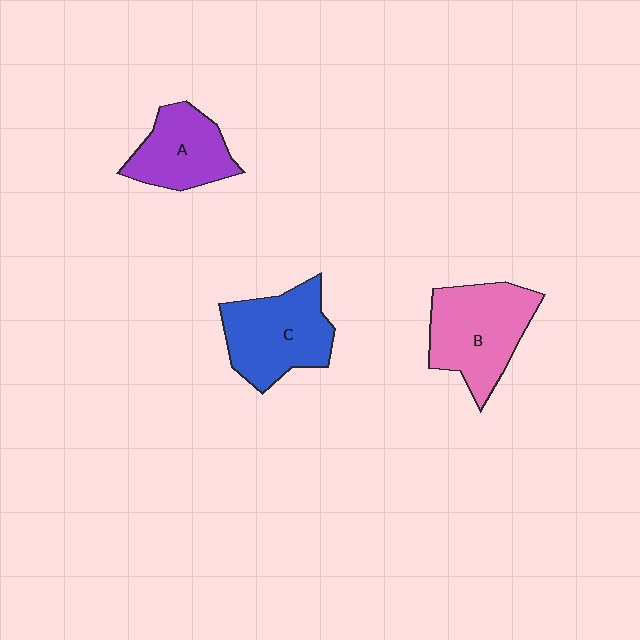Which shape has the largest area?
Shape B (pink).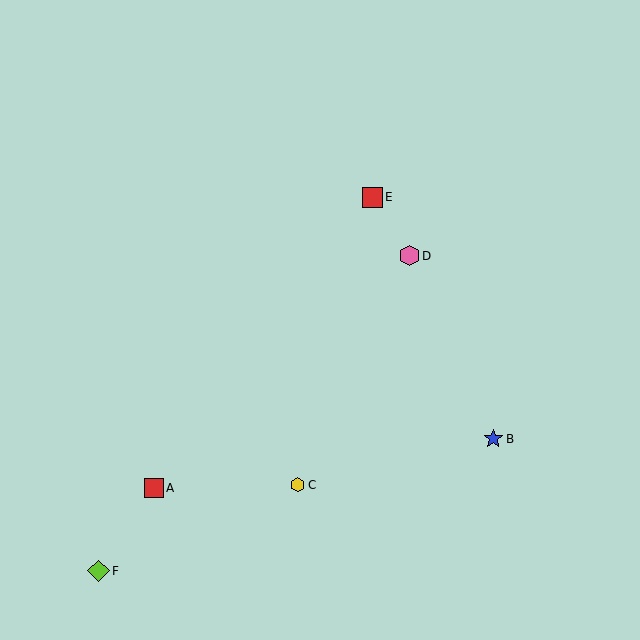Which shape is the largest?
The lime diamond (labeled F) is the largest.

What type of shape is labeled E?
Shape E is a red square.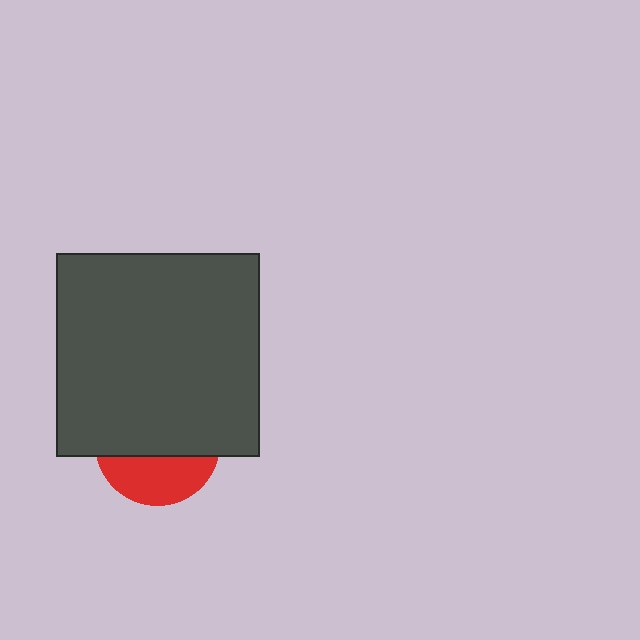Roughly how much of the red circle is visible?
A small part of it is visible (roughly 36%).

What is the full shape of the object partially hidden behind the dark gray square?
The partially hidden object is a red circle.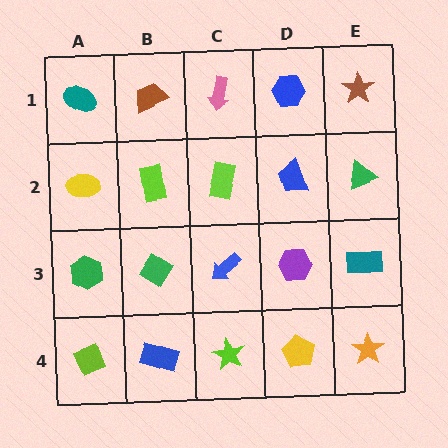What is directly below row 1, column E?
A green triangle.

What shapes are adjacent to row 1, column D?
A blue trapezoid (row 2, column D), a pink arrow (row 1, column C), a brown star (row 1, column E).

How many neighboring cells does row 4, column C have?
3.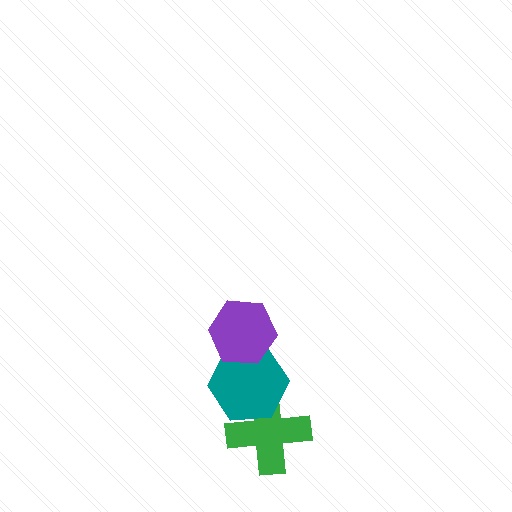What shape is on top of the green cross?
The teal hexagon is on top of the green cross.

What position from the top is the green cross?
The green cross is 3rd from the top.